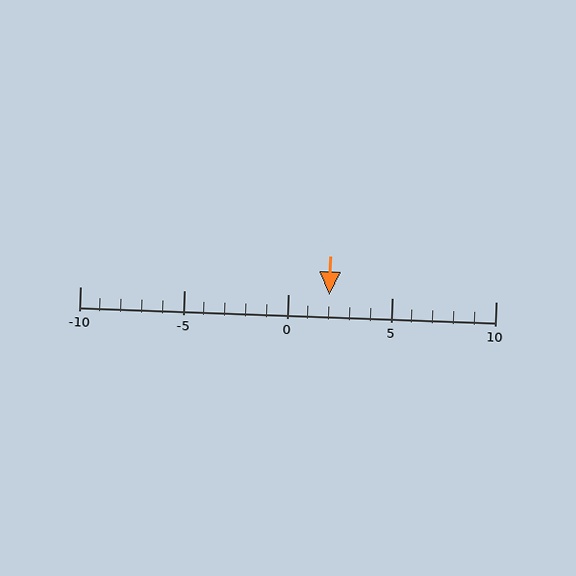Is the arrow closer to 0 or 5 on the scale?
The arrow is closer to 0.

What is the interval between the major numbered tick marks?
The major tick marks are spaced 5 units apart.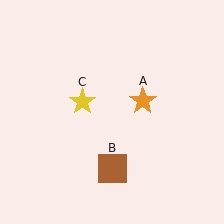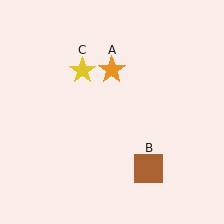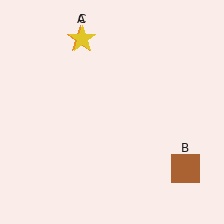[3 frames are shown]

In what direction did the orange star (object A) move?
The orange star (object A) moved up and to the left.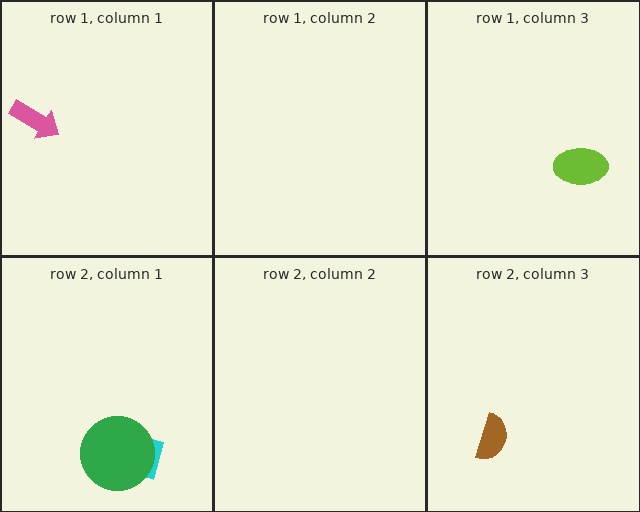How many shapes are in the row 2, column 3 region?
1.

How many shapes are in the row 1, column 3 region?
1.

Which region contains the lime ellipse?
The row 1, column 3 region.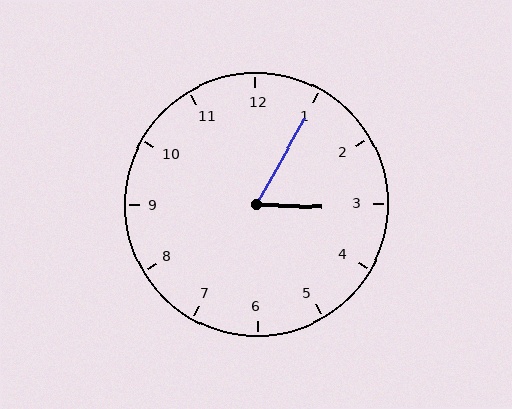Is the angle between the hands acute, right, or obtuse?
It is acute.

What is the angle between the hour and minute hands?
Approximately 62 degrees.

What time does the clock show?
3:05.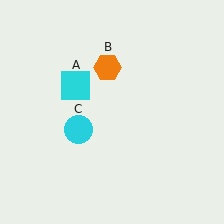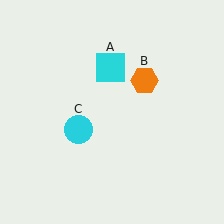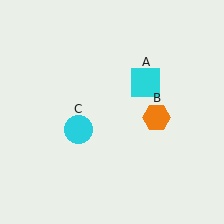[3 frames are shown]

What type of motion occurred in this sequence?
The cyan square (object A), orange hexagon (object B) rotated clockwise around the center of the scene.